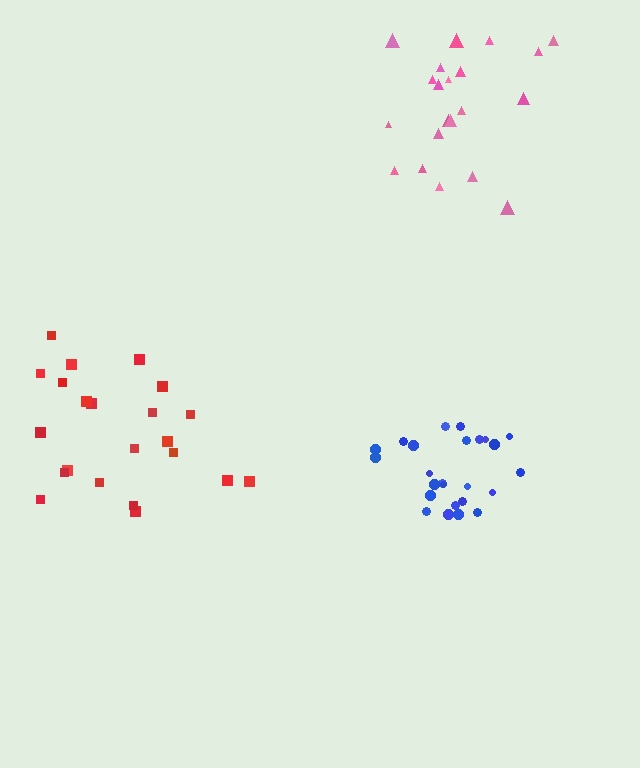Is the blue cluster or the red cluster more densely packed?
Blue.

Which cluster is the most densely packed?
Blue.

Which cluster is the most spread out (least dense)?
Pink.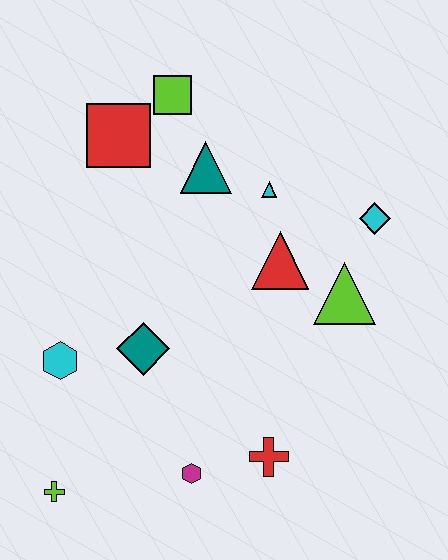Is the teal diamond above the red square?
No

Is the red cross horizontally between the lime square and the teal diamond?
No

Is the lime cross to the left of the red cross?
Yes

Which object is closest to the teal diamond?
The cyan hexagon is closest to the teal diamond.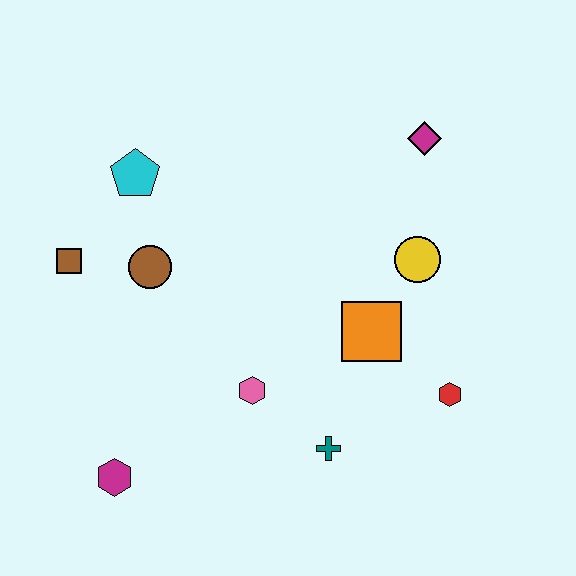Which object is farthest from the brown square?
The red hexagon is farthest from the brown square.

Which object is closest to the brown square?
The brown circle is closest to the brown square.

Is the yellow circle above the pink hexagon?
Yes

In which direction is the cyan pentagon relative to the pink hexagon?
The cyan pentagon is above the pink hexagon.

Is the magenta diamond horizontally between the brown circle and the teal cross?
No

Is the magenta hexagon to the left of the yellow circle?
Yes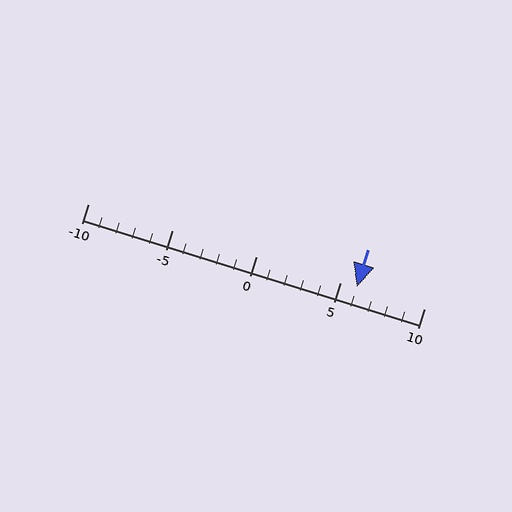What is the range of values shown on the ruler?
The ruler shows values from -10 to 10.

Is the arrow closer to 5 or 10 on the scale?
The arrow is closer to 5.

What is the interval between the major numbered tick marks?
The major tick marks are spaced 5 units apart.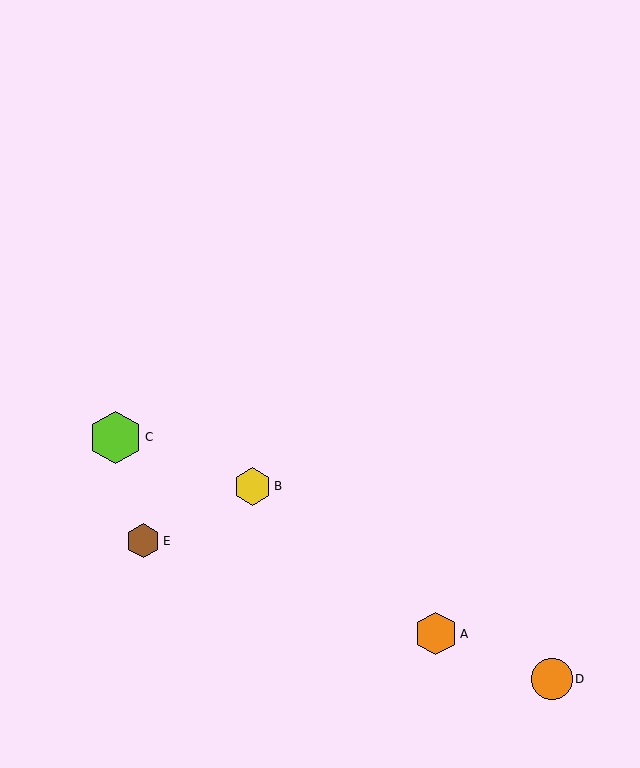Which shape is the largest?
The lime hexagon (labeled C) is the largest.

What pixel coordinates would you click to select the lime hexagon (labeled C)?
Click at (115, 437) to select the lime hexagon C.